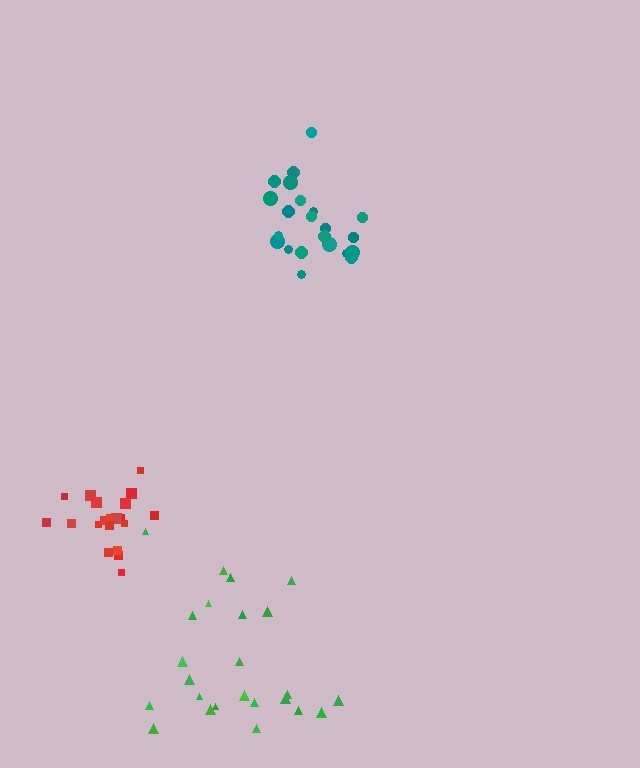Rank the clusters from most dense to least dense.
teal, red, green.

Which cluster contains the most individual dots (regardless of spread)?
Green (24).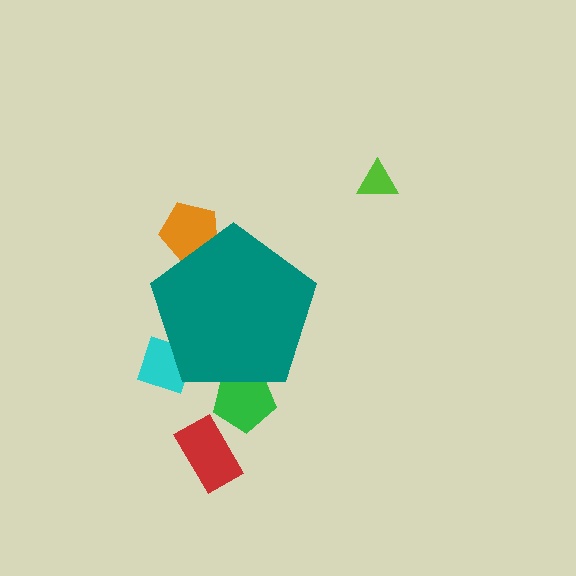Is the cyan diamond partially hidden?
Yes, the cyan diamond is partially hidden behind the teal pentagon.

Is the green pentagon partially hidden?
Yes, the green pentagon is partially hidden behind the teal pentagon.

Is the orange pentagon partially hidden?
Yes, the orange pentagon is partially hidden behind the teal pentagon.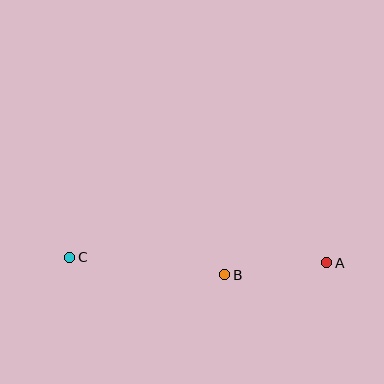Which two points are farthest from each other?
Points A and C are farthest from each other.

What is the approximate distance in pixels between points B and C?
The distance between B and C is approximately 156 pixels.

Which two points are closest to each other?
Points A and B are closest to each other.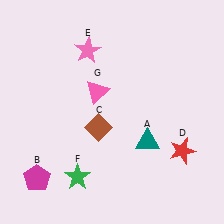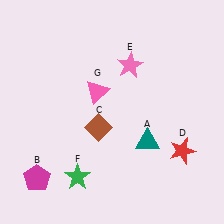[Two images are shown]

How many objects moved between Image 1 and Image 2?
1 object moved between the two images.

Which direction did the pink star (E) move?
The pink star (E) moved right.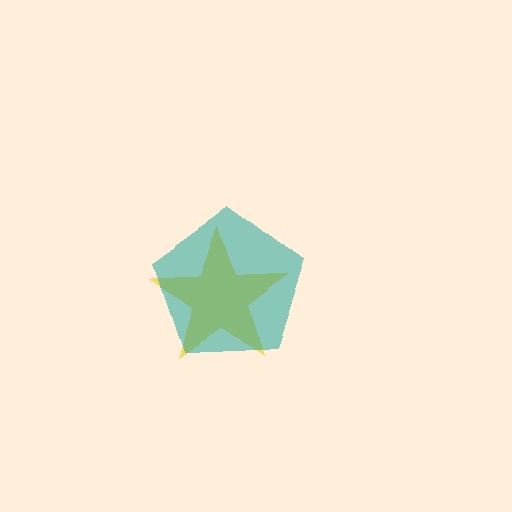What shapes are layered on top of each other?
The layered shapes are: a yellow star, a teal pentagon.